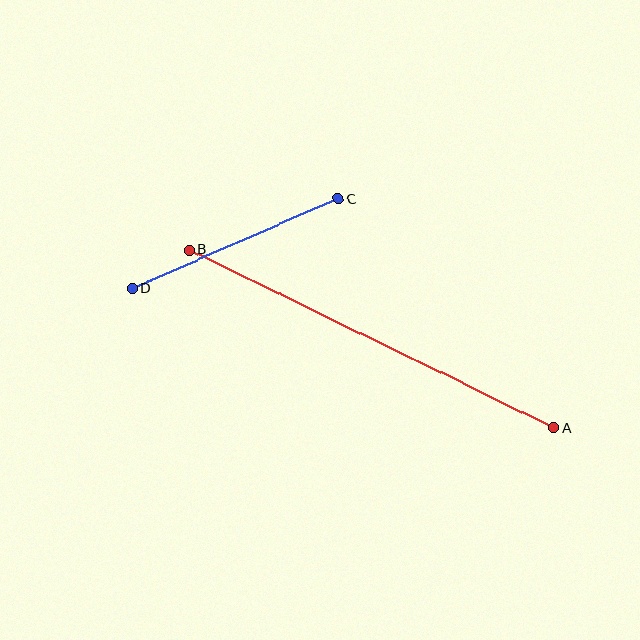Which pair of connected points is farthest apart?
Points A and B are farthest apart.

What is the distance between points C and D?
The distance is approximately 225 pixels.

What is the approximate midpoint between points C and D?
The midpoint is at approximately (235, 243) pixels.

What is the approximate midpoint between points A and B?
The midpoint is at approximately (372, 339) pixels.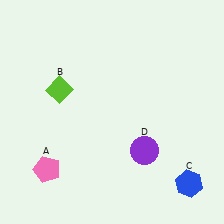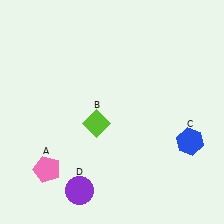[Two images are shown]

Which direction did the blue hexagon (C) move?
The blue hexagon (C) moved up.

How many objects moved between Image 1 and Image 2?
3 objects moved between the two images.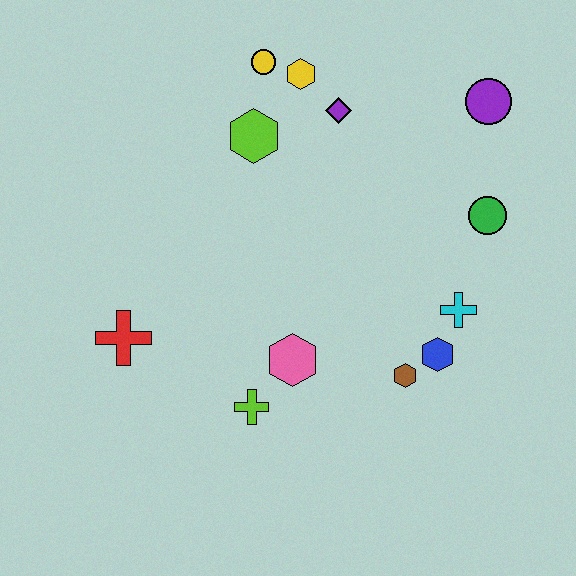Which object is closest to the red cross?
The lime cross is closest to the red cross.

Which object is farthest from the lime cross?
The purple circle is farthest from the lime cross.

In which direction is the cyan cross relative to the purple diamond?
The cyan cross is below the purple diamond.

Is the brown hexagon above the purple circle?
No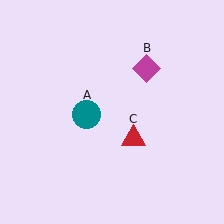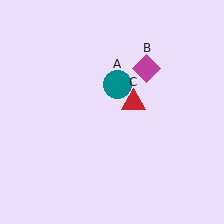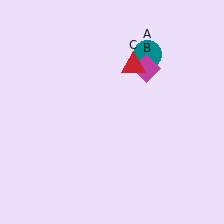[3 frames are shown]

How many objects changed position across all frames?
2 objects changed position: teal circle (object A), red triangle (object C).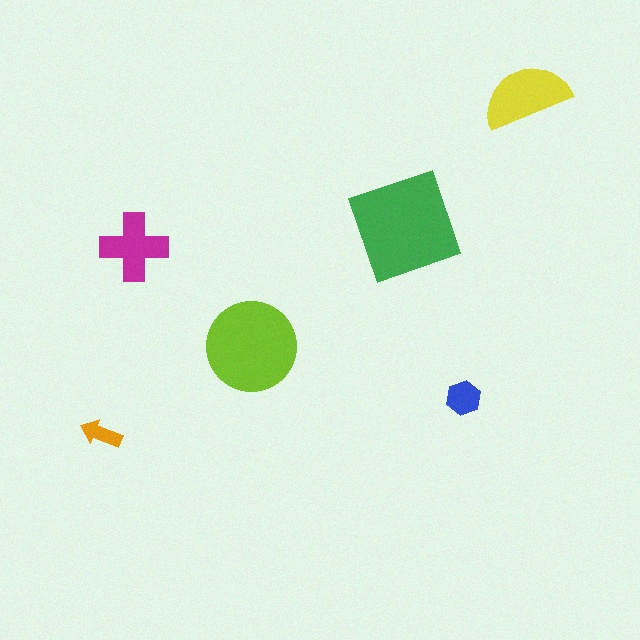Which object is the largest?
The green square.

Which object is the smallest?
The orange arrow.